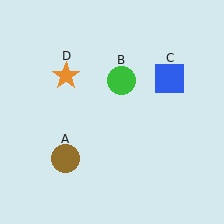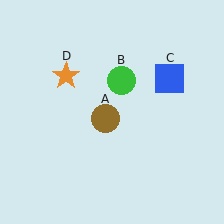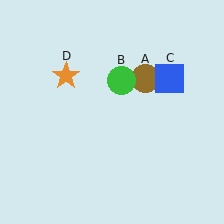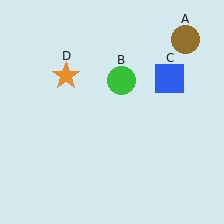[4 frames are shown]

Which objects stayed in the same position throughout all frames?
Green circle (object B) and blue square (object C) and orange star (object D) remained stationary.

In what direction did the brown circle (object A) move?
The brown circle (object A) moved up and to the right.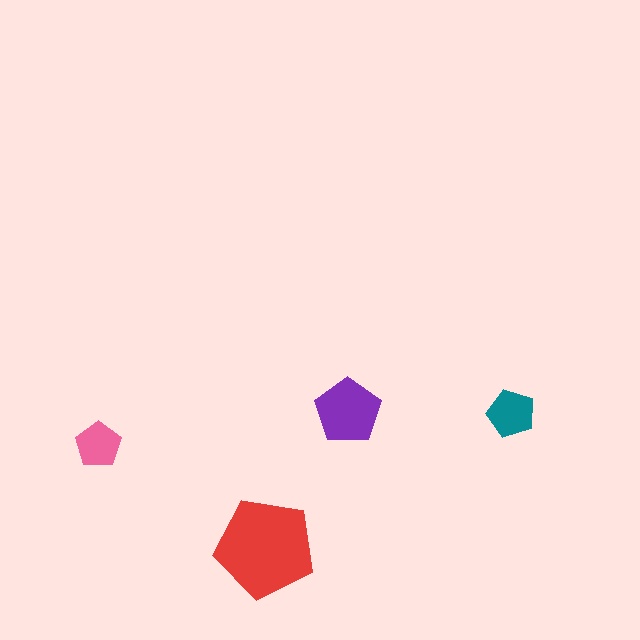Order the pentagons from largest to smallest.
the red one, the purple one, the teal one, the pink one.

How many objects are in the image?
There are 4 objects in the image.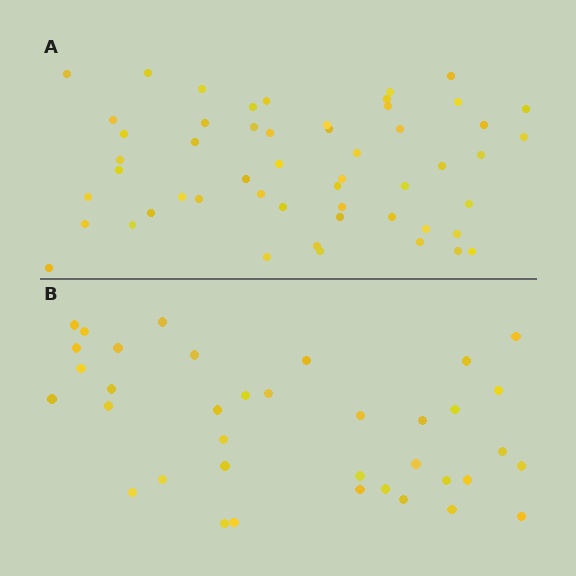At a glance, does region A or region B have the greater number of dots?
Region A (the top region) has more dots.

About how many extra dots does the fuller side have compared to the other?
Region A has approximately 15 more dots than region B.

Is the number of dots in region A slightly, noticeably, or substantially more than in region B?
Region A has noticeably more, but not dramatically so. The ratio is roughly 1.4 to 1.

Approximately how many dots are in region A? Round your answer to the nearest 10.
About 50 dots. (The exact count is 53, which rounds to 50.)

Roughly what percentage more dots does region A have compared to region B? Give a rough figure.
About 45% more.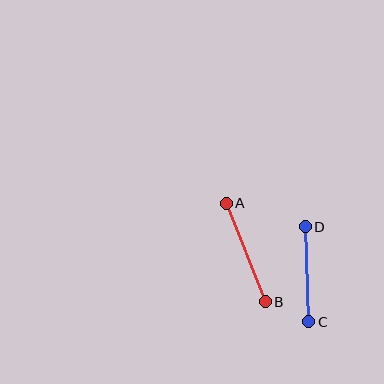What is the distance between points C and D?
The distance is approximately 95 pixels.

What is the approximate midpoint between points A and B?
The midpoint is at approximately (246, 252) pixels.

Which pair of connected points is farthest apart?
Points A and B are farthest apart.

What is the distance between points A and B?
The distance is approximately 106 pixels.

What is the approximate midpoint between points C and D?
The midpoint is at approximately (307, 274) pixels.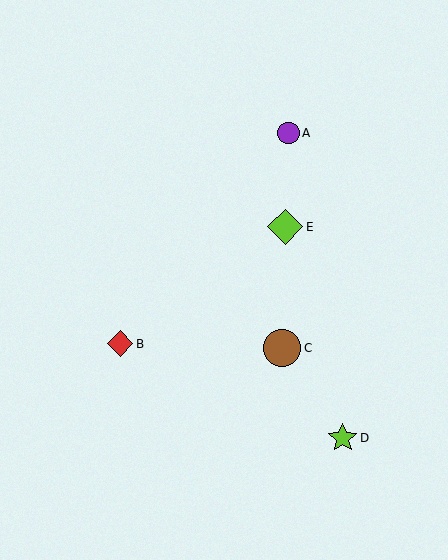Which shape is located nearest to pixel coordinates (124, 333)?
The red diamond (labeled B) at (120, 344) is nearest to that location.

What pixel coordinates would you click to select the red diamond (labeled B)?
Click at (120, 344) to select the red diamond B.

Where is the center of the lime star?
The center of the lime star is at (343, 438).